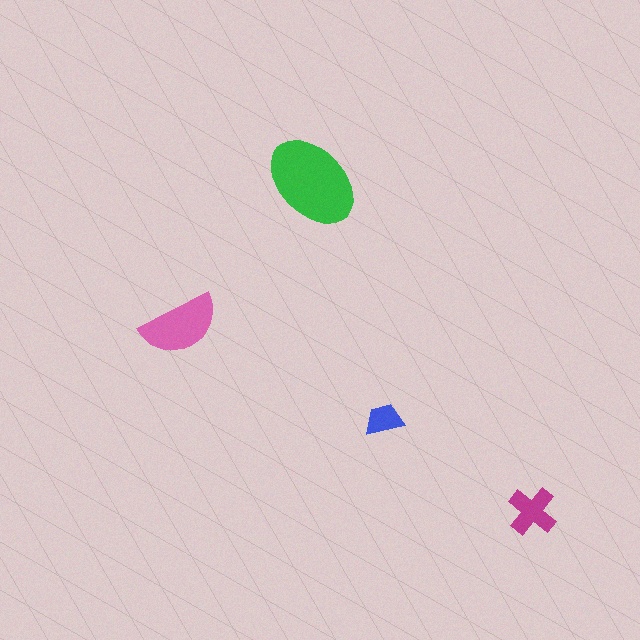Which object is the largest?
The green ellipse.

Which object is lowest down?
The magenta cross is bottommost.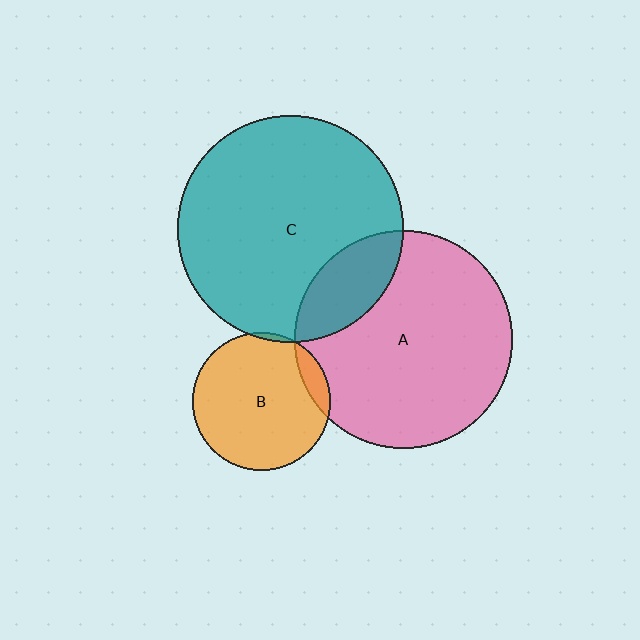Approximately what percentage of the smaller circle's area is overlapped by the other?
Approximately 20%.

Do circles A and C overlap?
Yes.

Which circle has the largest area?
Circle C (teal).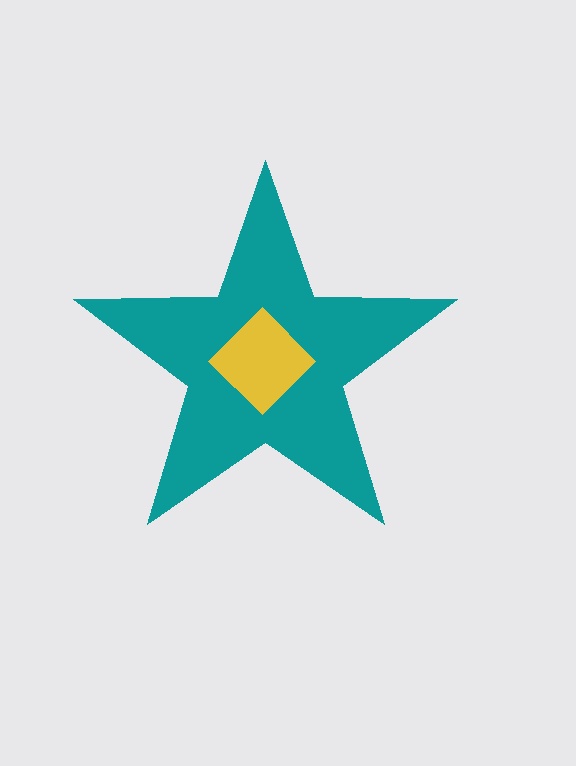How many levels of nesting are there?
2.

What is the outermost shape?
The teal star.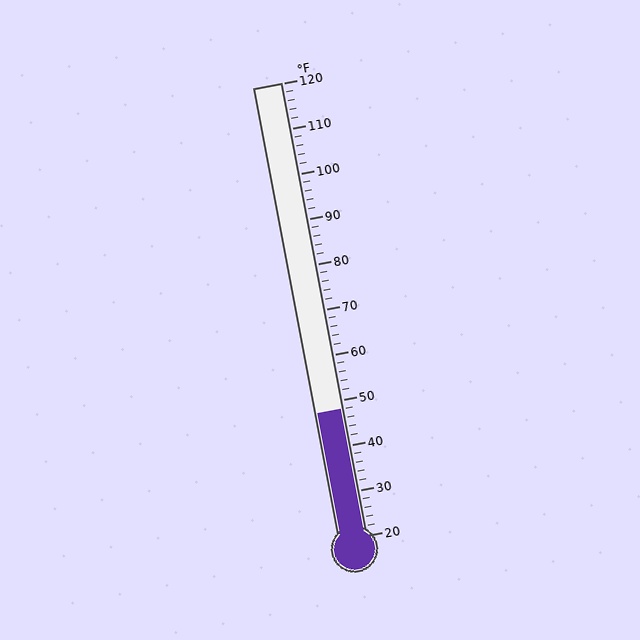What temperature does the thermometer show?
The thermometer shows approximately 48°F.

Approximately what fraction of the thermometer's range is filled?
The thermometer is filled to approximately 30% of its range.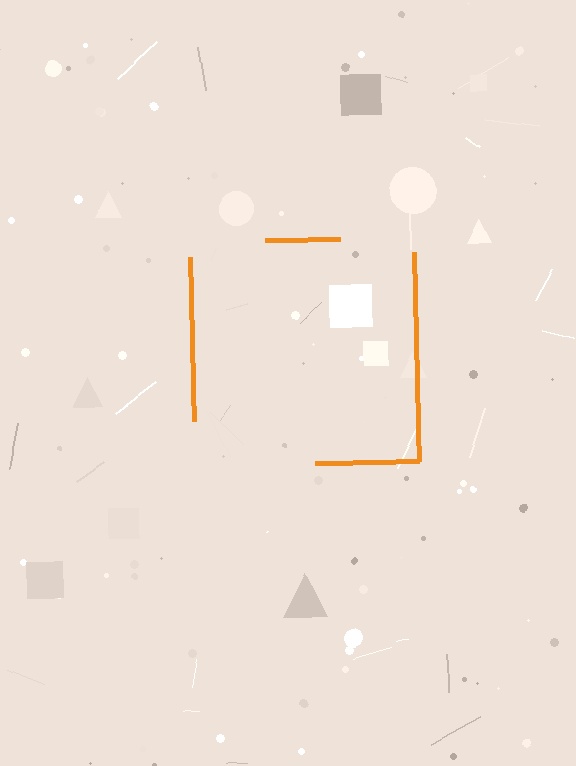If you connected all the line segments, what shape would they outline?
They would outline a square.